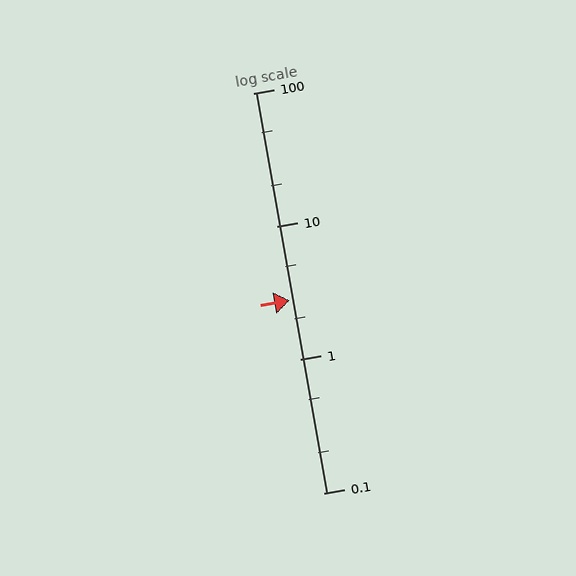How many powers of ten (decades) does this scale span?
The scale spans 3 decades, from 0.1 to 100.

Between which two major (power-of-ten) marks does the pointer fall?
The pointer is between 1 and 10.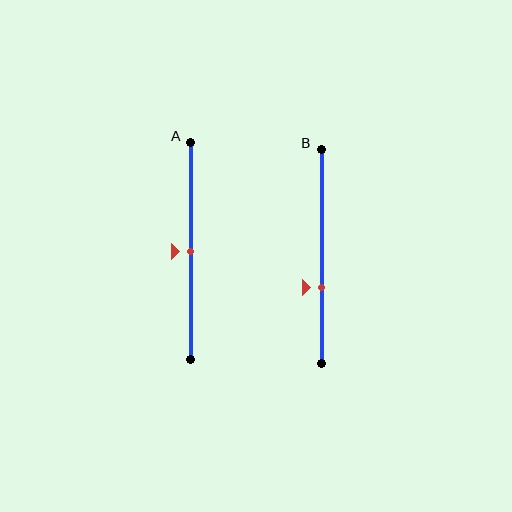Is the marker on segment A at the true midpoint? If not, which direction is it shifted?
Yes, the marker on segment A is at the true midpoint.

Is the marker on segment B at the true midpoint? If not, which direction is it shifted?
No, the marker on segment B is shifted downward by about 15% of the segment length.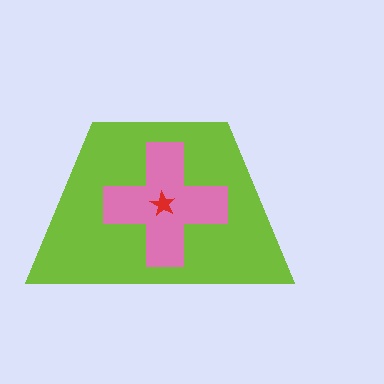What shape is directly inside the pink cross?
The red star.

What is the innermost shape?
The red star.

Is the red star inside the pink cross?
Yes.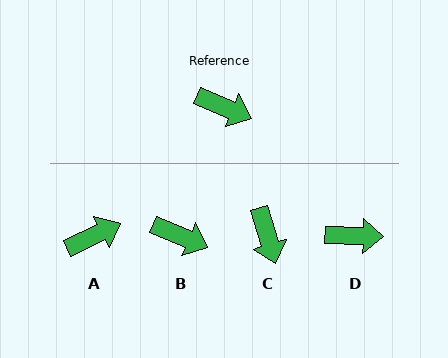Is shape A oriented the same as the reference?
No, it is off by about 48 degrees.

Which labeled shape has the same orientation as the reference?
B.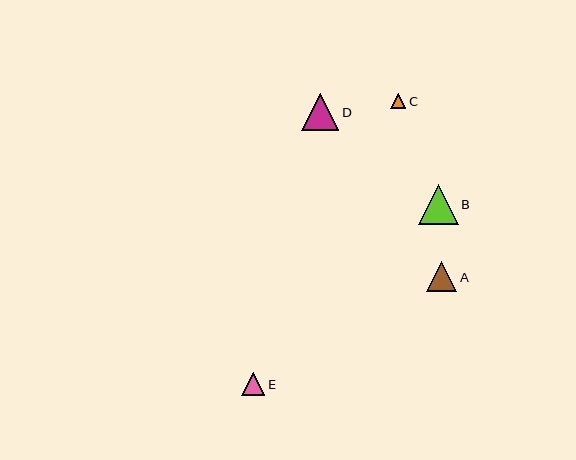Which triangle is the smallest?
Triangle C is the smallest with a size of approximately 16 pixels.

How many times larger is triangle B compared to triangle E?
Triangle B is approximately 1.7 times the size of triangle E.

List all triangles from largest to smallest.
From largest to smallest: B, D, A, E, C.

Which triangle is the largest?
Triangle B is the largest with a size of approximately 39 pixels.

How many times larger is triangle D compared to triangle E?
Triangle D is approximately 1.6 times the size of triangle E.